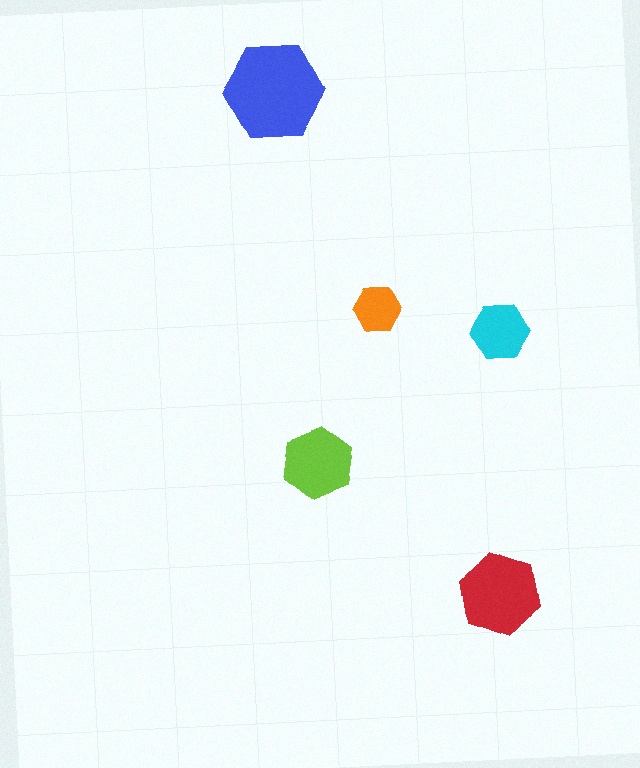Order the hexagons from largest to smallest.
the blue one, the red one, the lime one, the cyan one, the orange one.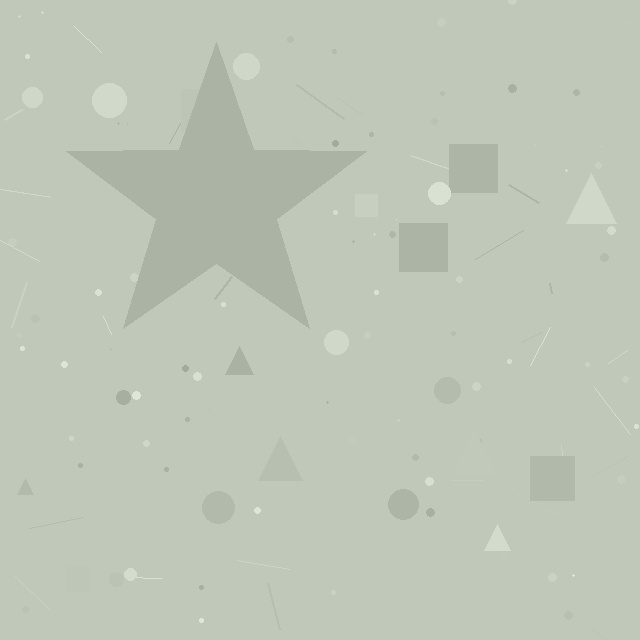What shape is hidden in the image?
A star is hidden in the image.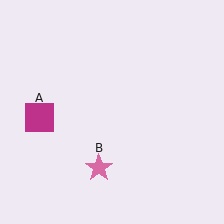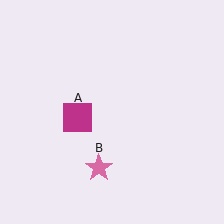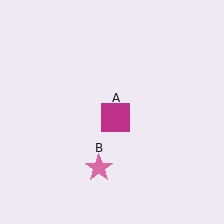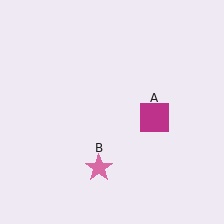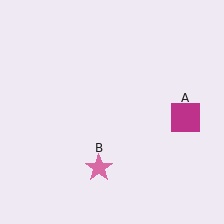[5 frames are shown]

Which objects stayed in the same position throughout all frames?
Pink star (object B) remained stationary.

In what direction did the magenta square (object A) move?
The magenta square (object A) moved right.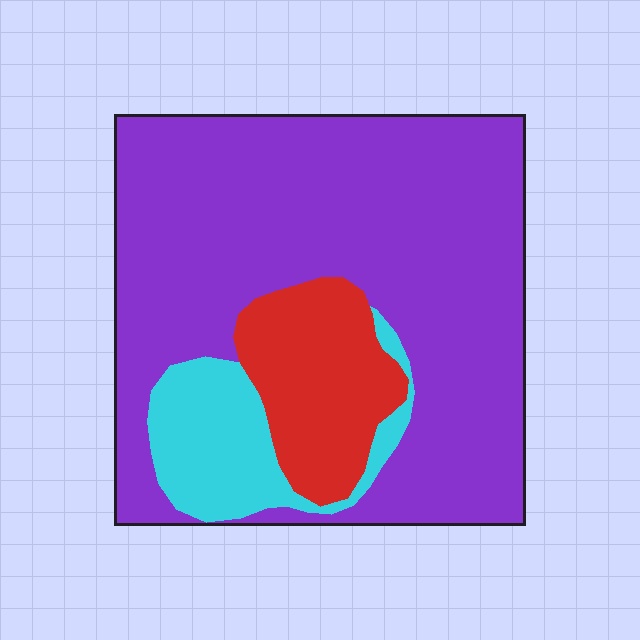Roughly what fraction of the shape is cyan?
Cyan covers 13% of the shape.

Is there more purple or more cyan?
Purple.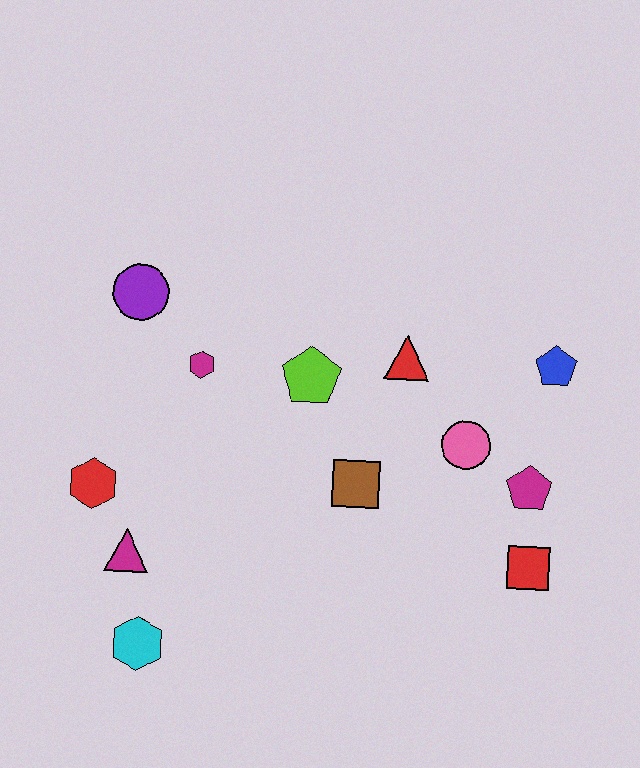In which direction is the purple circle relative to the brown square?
The purple circle is to the left of the brown square.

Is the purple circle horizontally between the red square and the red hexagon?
Yes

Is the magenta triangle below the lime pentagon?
Yes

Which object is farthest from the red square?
The purple circle is farthest from the red square.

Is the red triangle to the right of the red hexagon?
Yes